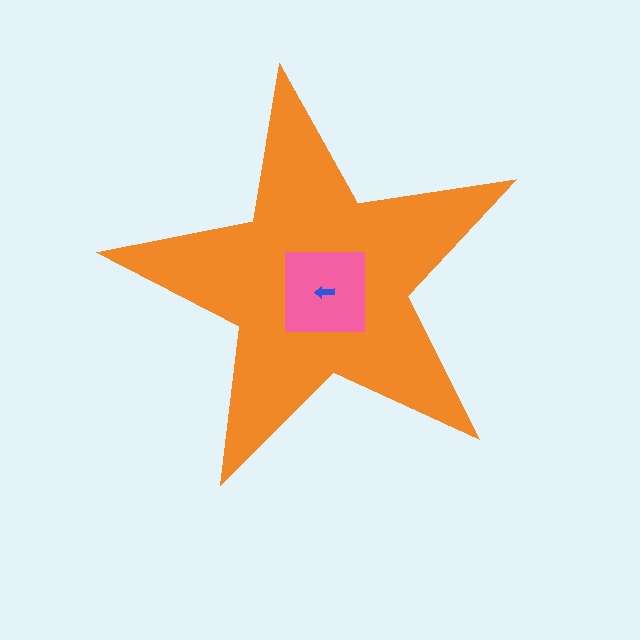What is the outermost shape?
The orange star.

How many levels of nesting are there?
3.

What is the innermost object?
The blue arrow.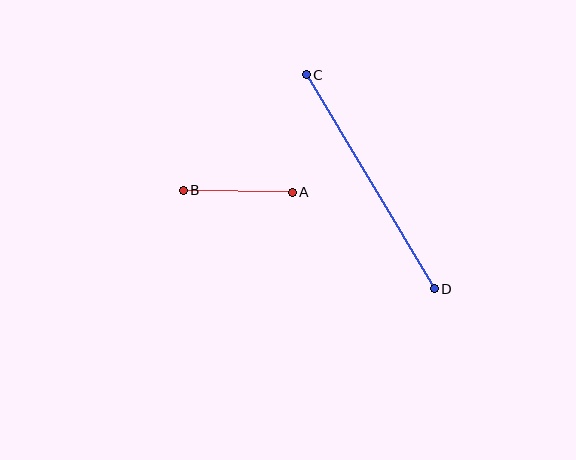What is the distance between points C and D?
The distance is approximately 249 pixels.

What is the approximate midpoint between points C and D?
The midpoint is at approximately (370, 182) pixels.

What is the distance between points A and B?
The distance is approximately 109 pixels.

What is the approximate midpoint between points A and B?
The midpoint is at approximately (238, 191) pixels.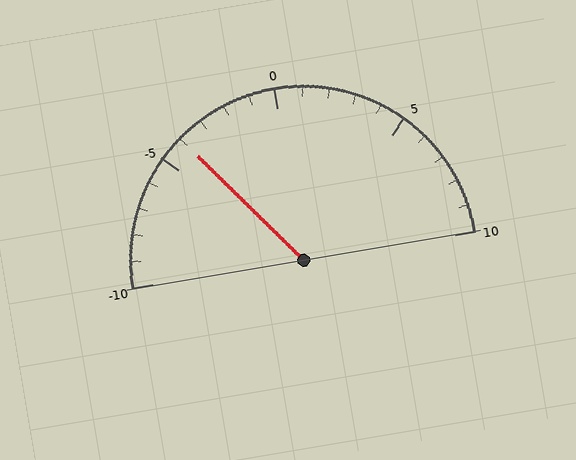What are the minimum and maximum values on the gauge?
The gauge ranges from -10 to 10.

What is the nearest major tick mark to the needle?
The nearest major tick mark is -5.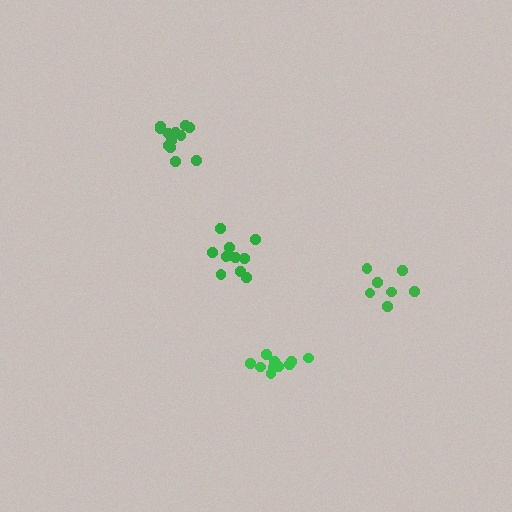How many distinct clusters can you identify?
There are 4 distinct clusters.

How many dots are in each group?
Group 1: 10 dots, Group 2: 12 dots, Group 3: 11 dots, Group 4: 7 dots (40 total).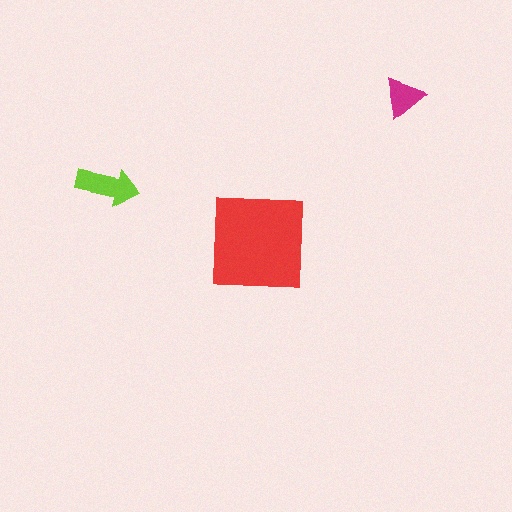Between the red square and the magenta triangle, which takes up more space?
The red square.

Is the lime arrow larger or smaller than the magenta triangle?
Larger.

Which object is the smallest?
The magenta triangle.